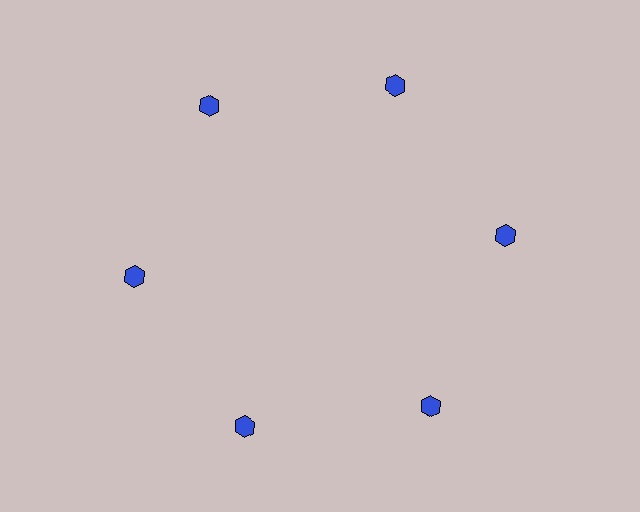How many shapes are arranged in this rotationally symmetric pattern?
There are 6 shapes, arranged in 6 groups of 1.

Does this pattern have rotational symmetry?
Yes, this pattern has 6-fold rotational symmetry. It looks the same after rotating 60 degrees around the center.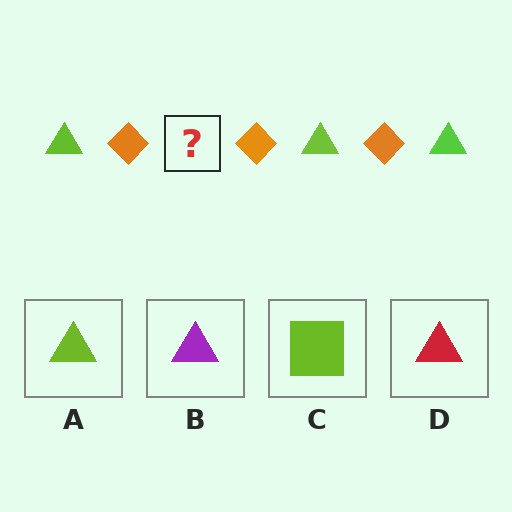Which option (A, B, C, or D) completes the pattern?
A.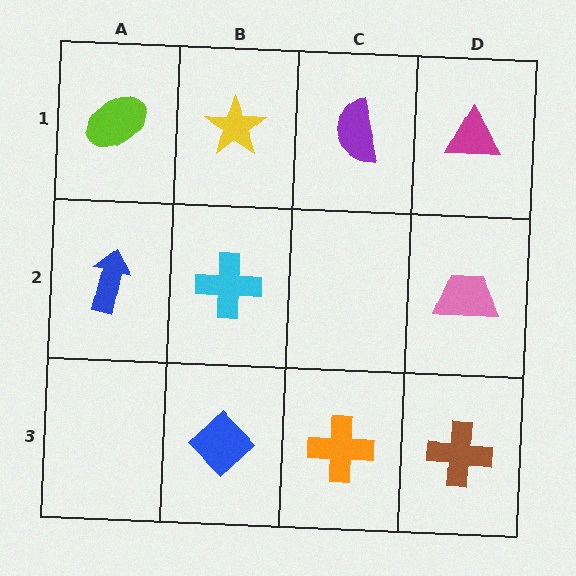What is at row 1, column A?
A lime ellipse.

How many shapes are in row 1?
4 shapes.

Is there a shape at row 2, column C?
No, that cell is empty.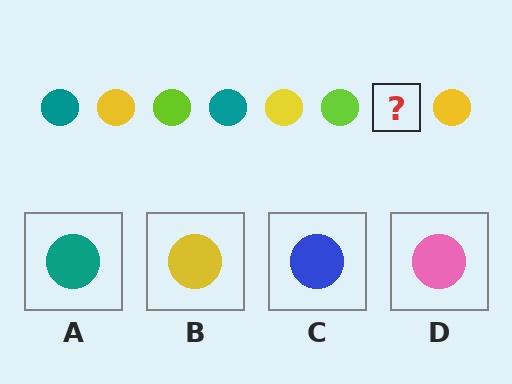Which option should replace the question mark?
Option A.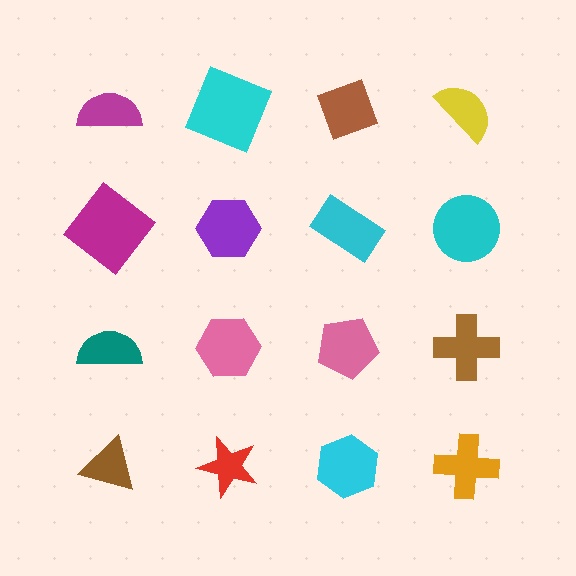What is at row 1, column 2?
A cyan square.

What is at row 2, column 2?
A purple hexagon.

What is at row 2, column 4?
A cyan circle.